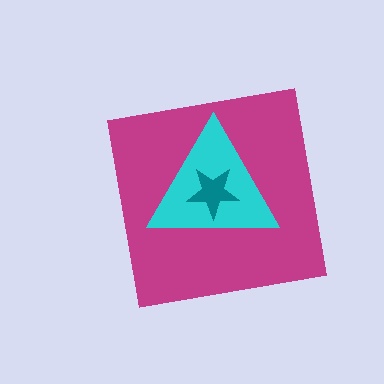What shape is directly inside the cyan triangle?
The teal star.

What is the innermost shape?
The teal star.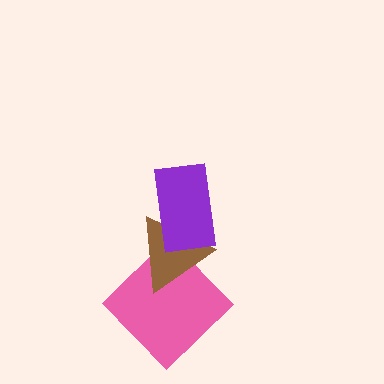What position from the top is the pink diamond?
The pink diamond is 3rd from the top.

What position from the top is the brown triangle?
The brown triangle is 2nd from the top.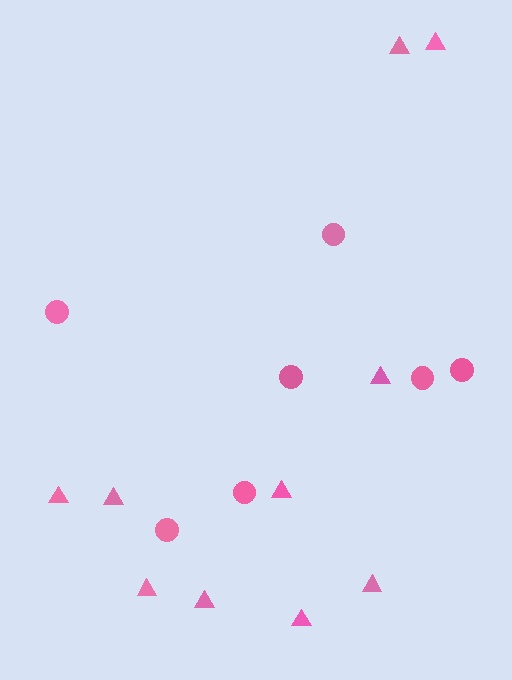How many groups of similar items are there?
There are 2 groups: one group of circles (7) and one group of triangles (10).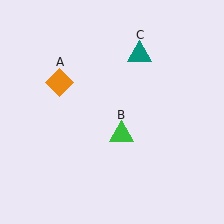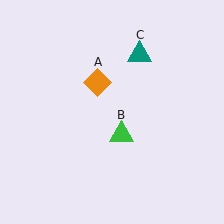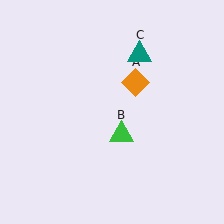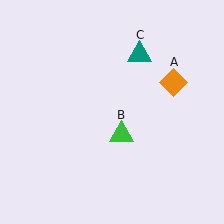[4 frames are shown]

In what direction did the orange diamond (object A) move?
The orange diamond (object A) moved right.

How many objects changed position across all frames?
1 object changed position: orange diamond (object A).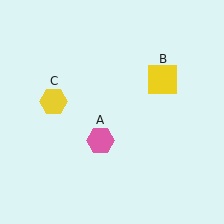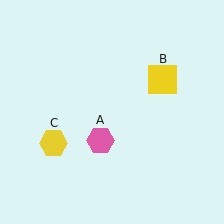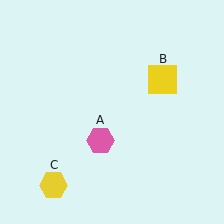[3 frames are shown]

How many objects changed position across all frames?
1 object changed position: yellow hexagon (object C).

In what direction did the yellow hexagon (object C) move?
The yellow hexagon (object C) moved down.